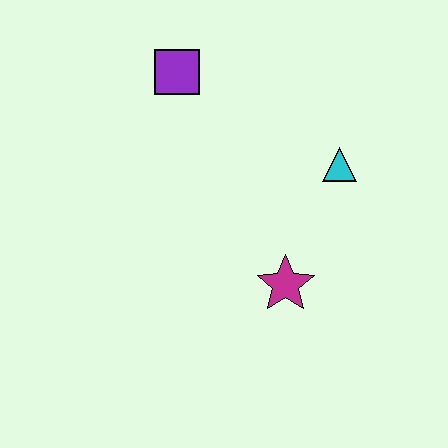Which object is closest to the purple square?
The cyan triangle is closest to the purple square.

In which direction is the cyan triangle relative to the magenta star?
The cyan triangle is above the magenta star.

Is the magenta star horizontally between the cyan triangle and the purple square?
Yes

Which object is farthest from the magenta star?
The purple square is farthest from the magenta star.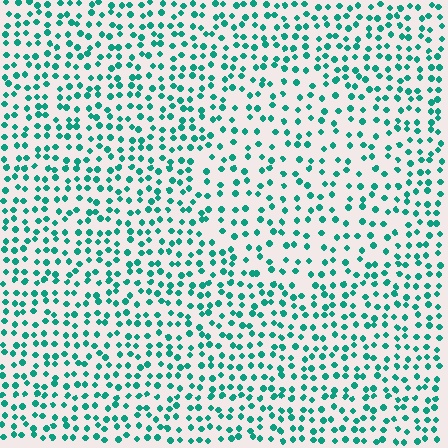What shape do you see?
I see a circle.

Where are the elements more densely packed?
The elements are more densely packed outside the circle boundary.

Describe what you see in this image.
The image contains small teal elements arranged at two different densities. A circle-shaped region is visible where the elements are less densely packed than the surrounding area.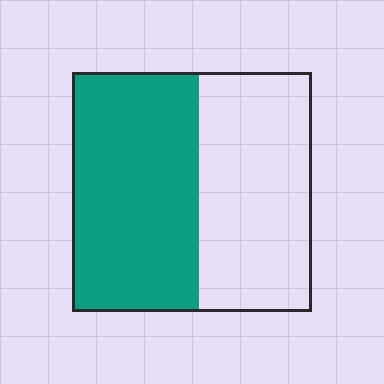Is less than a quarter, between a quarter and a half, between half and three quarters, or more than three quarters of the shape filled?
Between half and three quarters.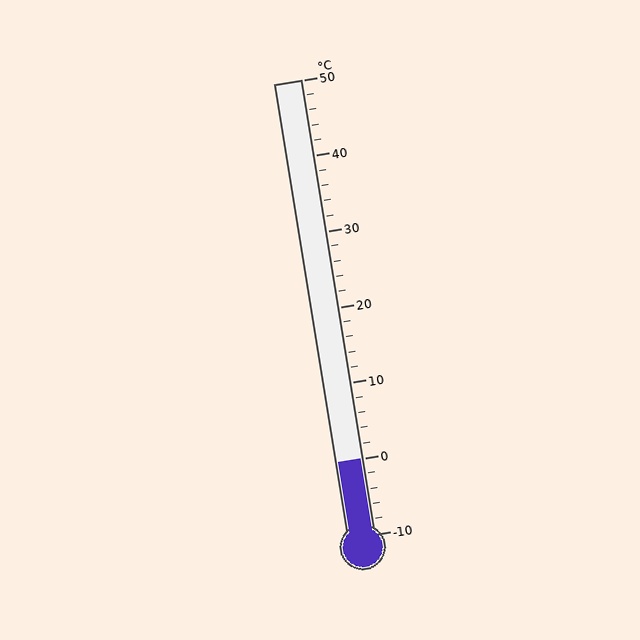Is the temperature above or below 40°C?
The temperature is below 40°C.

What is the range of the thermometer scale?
The thermometer scale ranges from -10°C to 50°C.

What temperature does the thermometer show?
The thermometer shows approximately 0°C.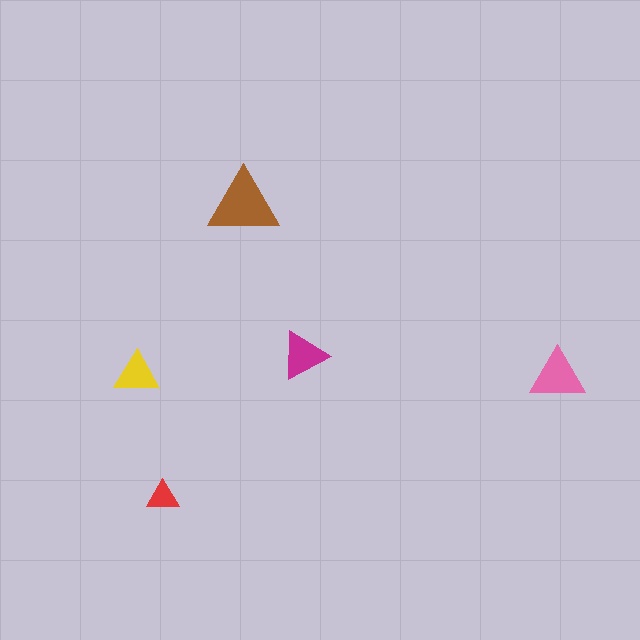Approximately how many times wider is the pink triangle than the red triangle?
About 1.5 times wider.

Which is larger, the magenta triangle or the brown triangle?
The brown one.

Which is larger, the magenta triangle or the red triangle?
The magenta one.